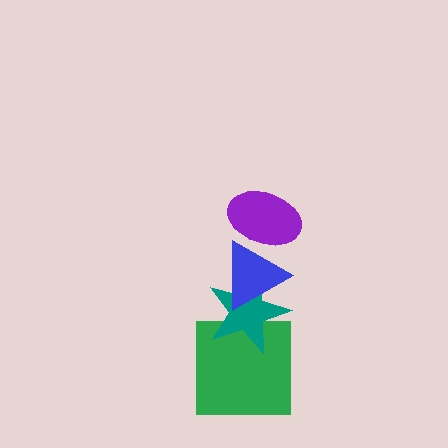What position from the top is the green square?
The green square is 4th from the top.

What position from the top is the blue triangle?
The blue triangle is 2nd from the top.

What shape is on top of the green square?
The teal star is on top of the green square.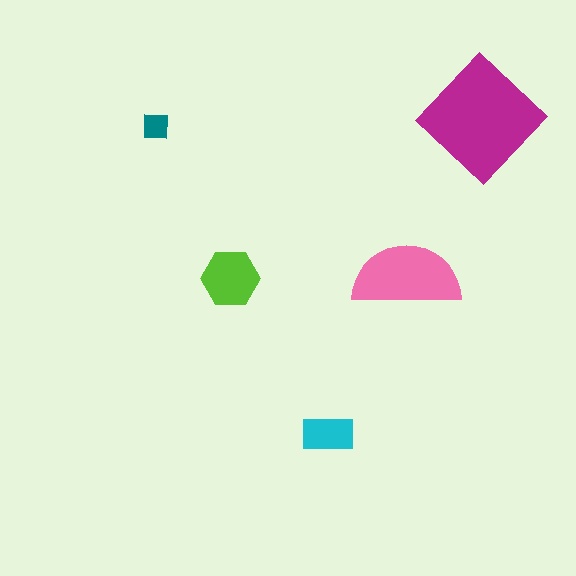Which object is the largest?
The magenta diamond.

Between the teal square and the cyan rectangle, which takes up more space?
The cyan rectangle.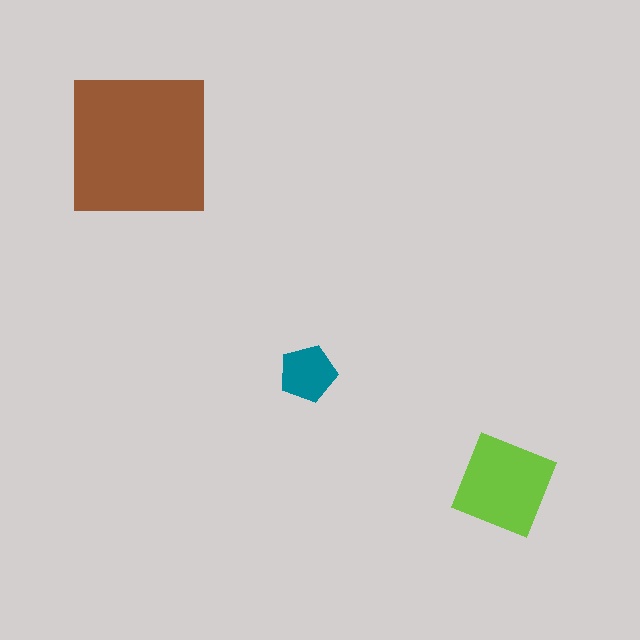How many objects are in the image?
There are 3 objects in the image.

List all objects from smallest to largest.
The teal pentagon, the lime diamond, the brown square.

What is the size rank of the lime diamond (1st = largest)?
2nd.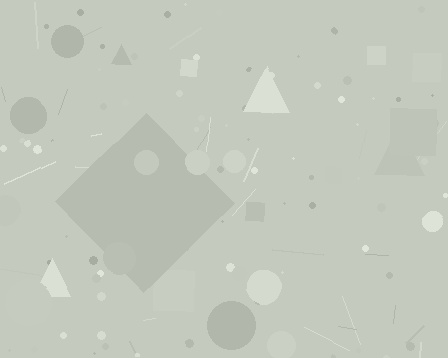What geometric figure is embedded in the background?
A diamond is embedded in the background.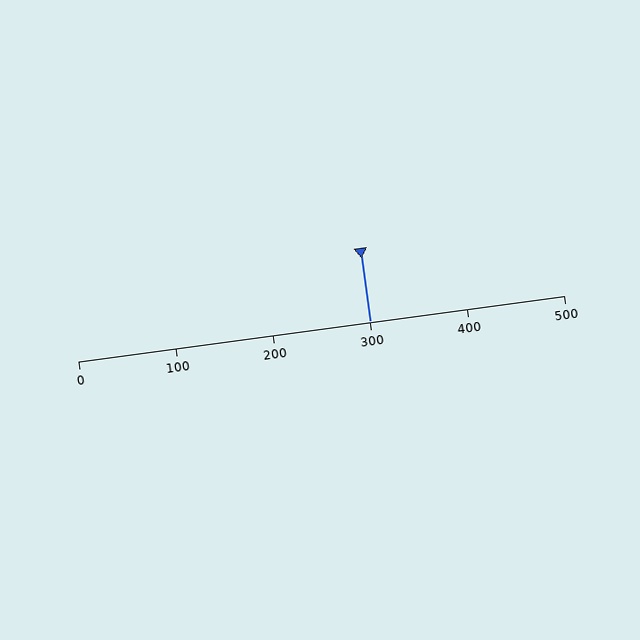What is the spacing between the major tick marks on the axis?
The major ticks are spaced 100 apart.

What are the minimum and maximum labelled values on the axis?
The axis runs from 0 to 500.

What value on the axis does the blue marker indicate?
The marker indicates approximately 300.